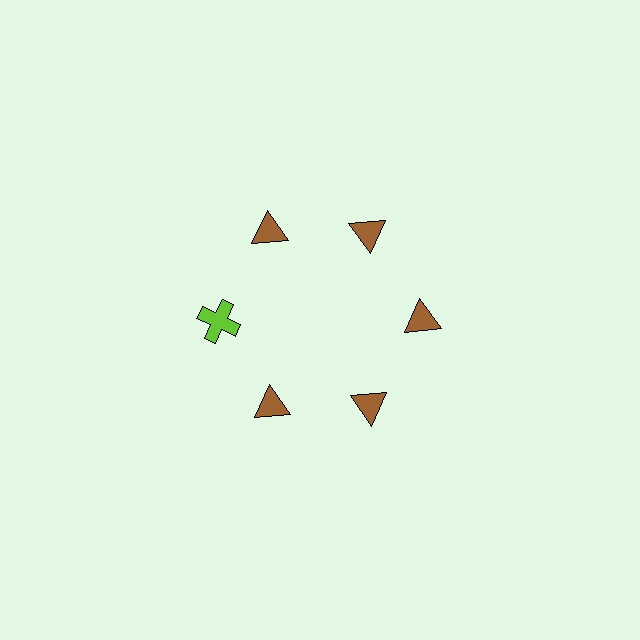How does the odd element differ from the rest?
It differs in both color (lime instead of brown) and shape (cross instead of triangle).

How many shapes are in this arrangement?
There are 6 shapes arranged in a ring pattern.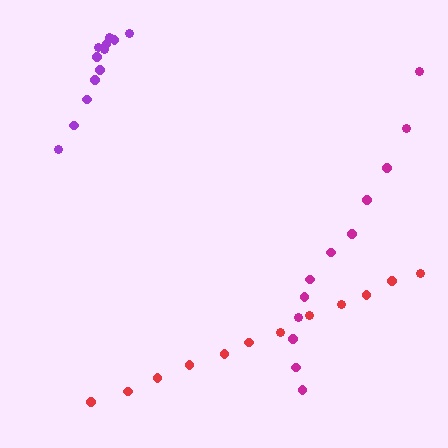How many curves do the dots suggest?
There are 3 distinct paths.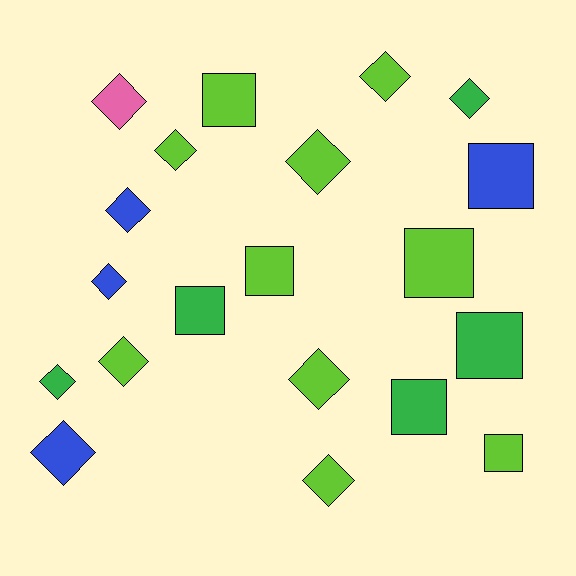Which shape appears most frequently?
Diamond, with 12 objects.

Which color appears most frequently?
Lime, with 10 objects.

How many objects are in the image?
There are 20 objects.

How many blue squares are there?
There is 1 blue square.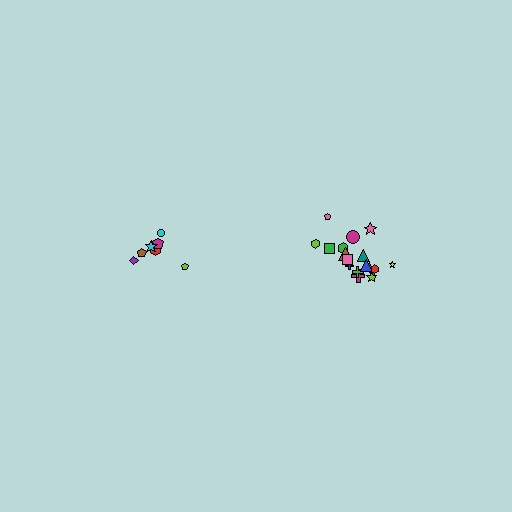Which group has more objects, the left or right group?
The right group.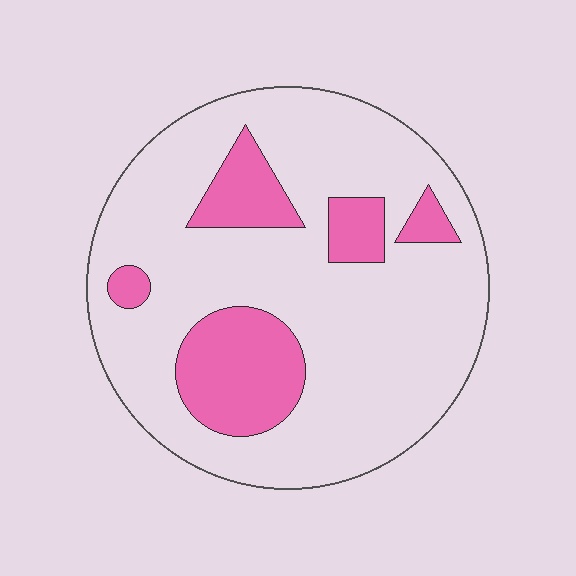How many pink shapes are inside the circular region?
5.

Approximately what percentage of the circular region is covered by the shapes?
Approximately 20%.